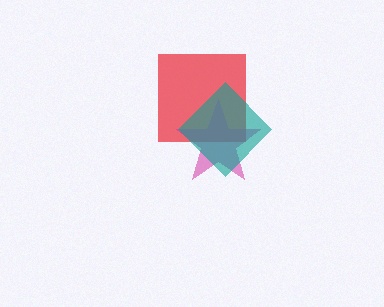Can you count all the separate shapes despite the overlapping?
Yes, there are 3 separate shapes.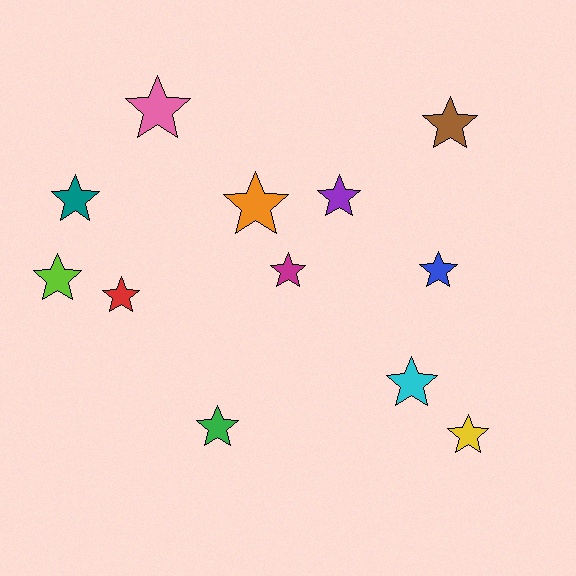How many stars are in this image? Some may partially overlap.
There are 12 stars.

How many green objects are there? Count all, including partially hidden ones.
There is 1 green object.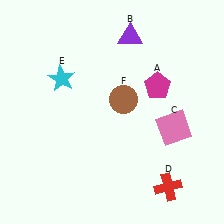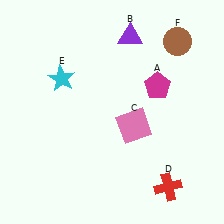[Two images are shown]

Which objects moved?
The objects that moved are: the pink square (C), the brown circle (F).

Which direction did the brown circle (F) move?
The brown circle (F) moved up.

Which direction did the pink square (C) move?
The pink square (C) moved left.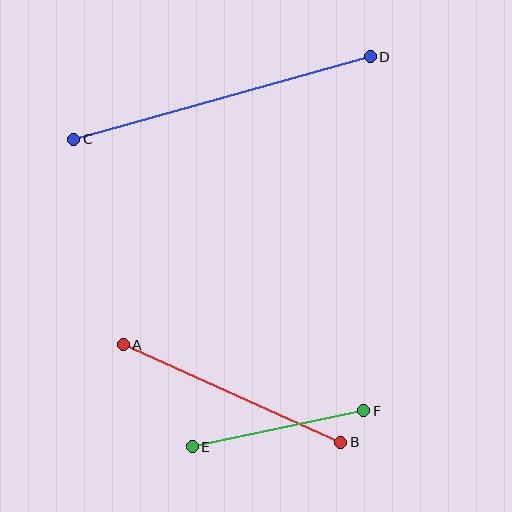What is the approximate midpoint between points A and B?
The midpoint is at approximately (232, 394) pixels.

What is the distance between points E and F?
The distance is approximately 175 pixels.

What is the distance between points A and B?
The distance is approximately 238 pixels.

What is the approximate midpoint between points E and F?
The midpoint is at approximately (278, 429) pixels.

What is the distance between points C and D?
The distance is approximately 308 pixels.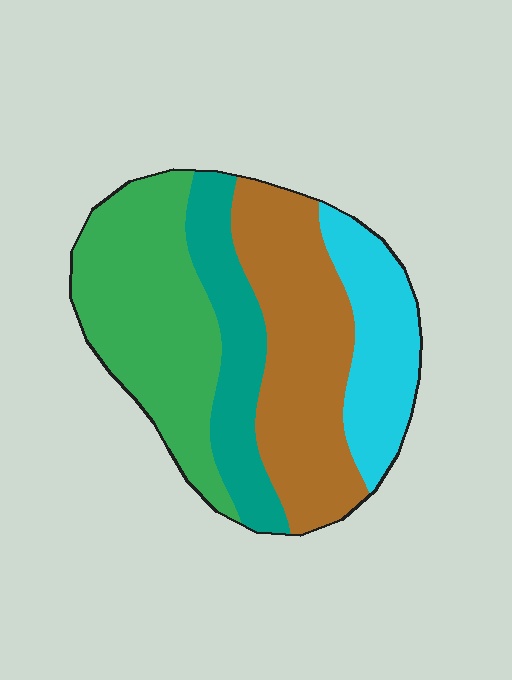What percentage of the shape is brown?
Brown takes up about one third (1/3) of the shape.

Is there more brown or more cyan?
Brown.